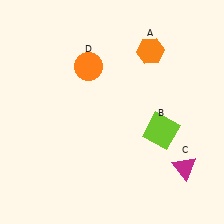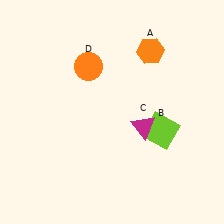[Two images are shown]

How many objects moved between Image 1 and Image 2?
1 object moved between the two images.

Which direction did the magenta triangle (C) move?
The magenta triangle (C) moved left.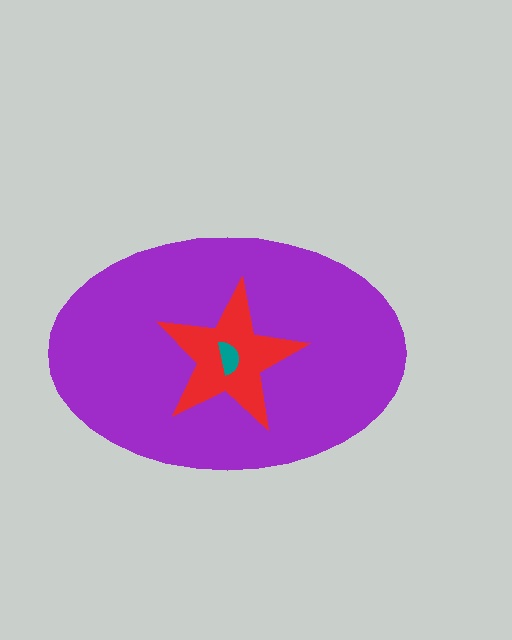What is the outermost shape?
The purple ellipse.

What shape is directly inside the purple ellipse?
The red star.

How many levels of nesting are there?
3.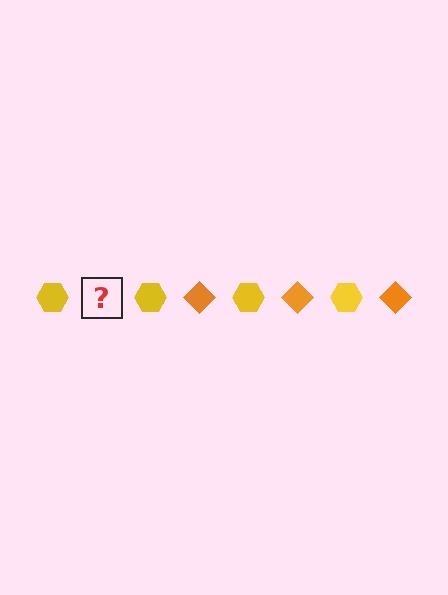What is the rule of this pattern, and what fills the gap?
The rule is that the pattern alternates between yellow hexagon and orange diamond. The gap should be filled with an orange diamond.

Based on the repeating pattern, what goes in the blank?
The blank should be an orange diamond.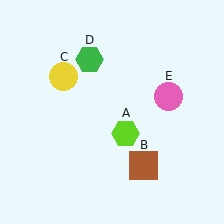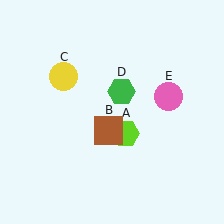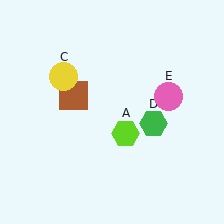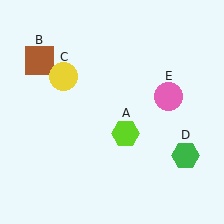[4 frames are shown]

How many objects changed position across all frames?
2 objects changed position: brown square (object B), green hexagon (object D).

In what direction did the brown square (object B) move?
The brown square (object B) moved up and to the left.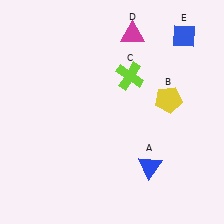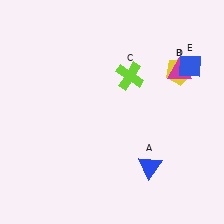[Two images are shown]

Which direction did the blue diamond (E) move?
The blue diamond (E) moved down.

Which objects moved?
The objects that moved are: the yellow pentagon (B), the magenta triangle (D), the blue diamond (E).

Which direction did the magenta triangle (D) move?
The magenta triangle (D) moved right.